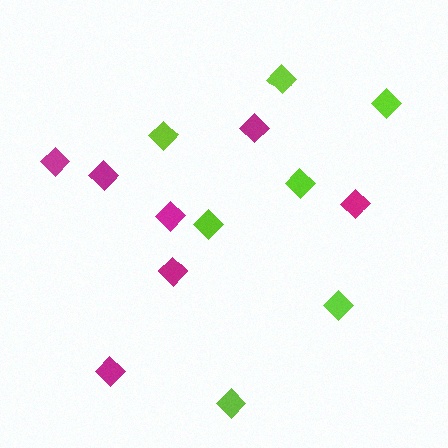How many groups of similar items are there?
There are 2 groups: one group of lime diamonds (7) and one group of magenta diamonds (7).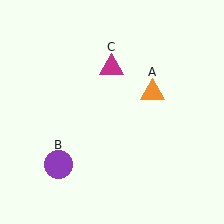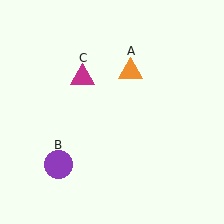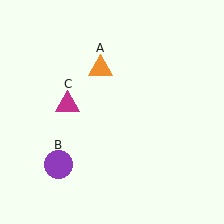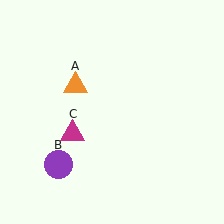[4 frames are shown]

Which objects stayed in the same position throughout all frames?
Purple circle (object B) remained stationary.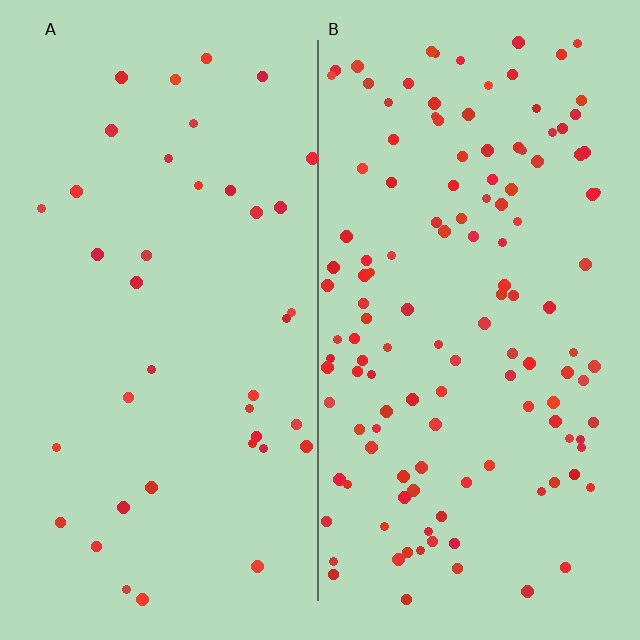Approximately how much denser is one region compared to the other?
Approximately 3.3× — region B over region A.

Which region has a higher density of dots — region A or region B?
B (the right).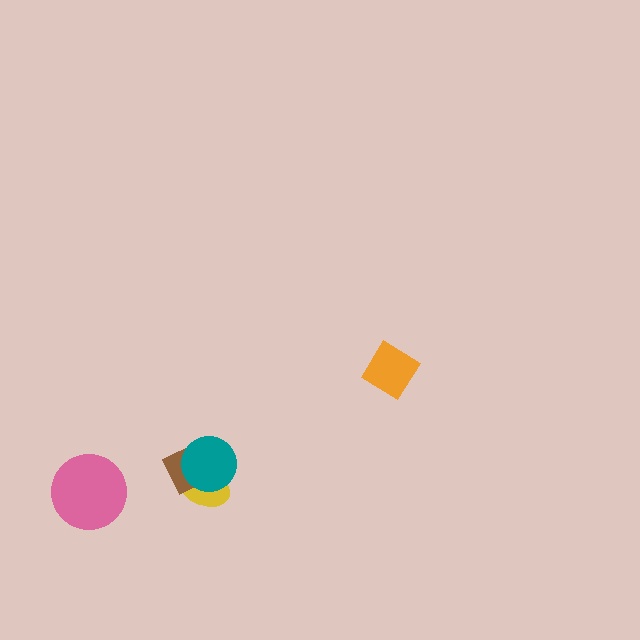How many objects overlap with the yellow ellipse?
2 objects overlap with the yellow ellipse.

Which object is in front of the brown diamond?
The teal circle is in front of the brown diamond.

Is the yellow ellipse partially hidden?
Yes, it is partially covered by another shape.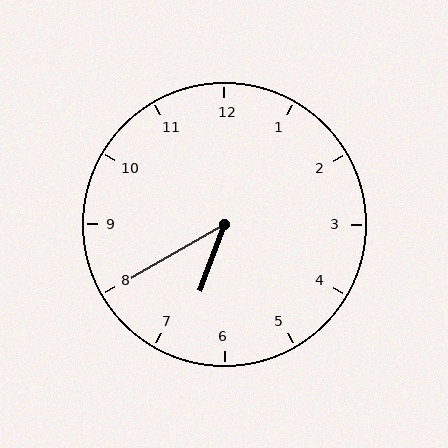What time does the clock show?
6:40.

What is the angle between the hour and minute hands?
Approximately 40 degrees.